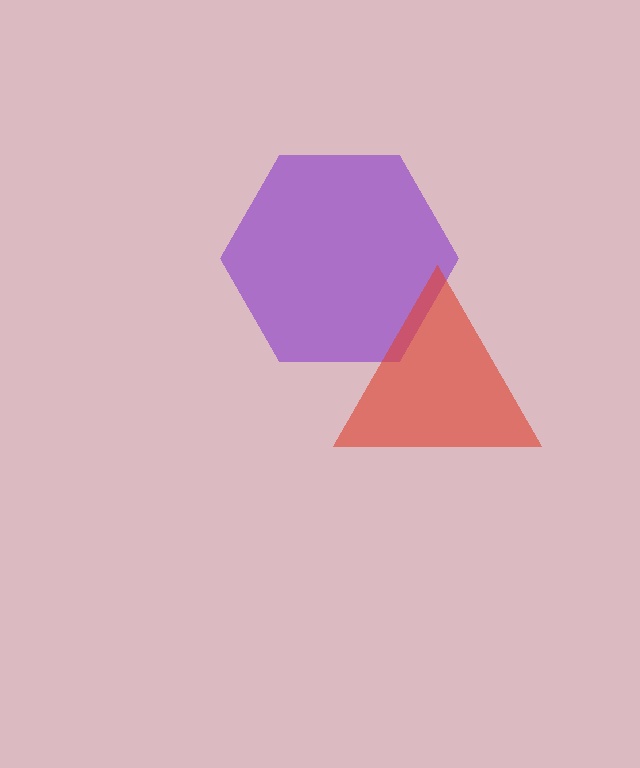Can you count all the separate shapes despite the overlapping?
Yes, there are 2 separate shapes.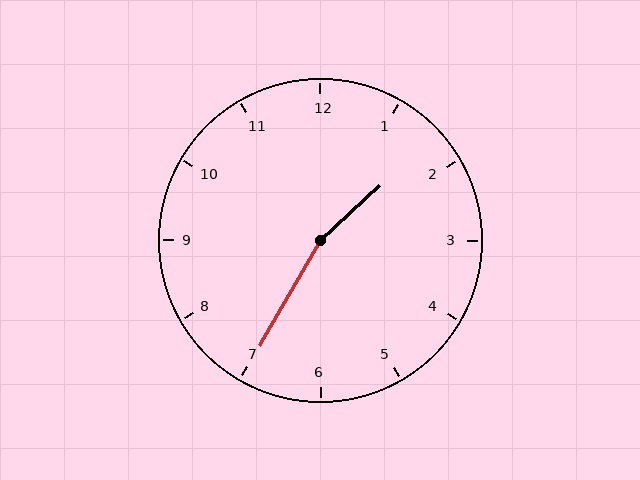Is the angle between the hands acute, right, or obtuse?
It is obtuse.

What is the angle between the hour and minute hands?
Approximately 162 degrees.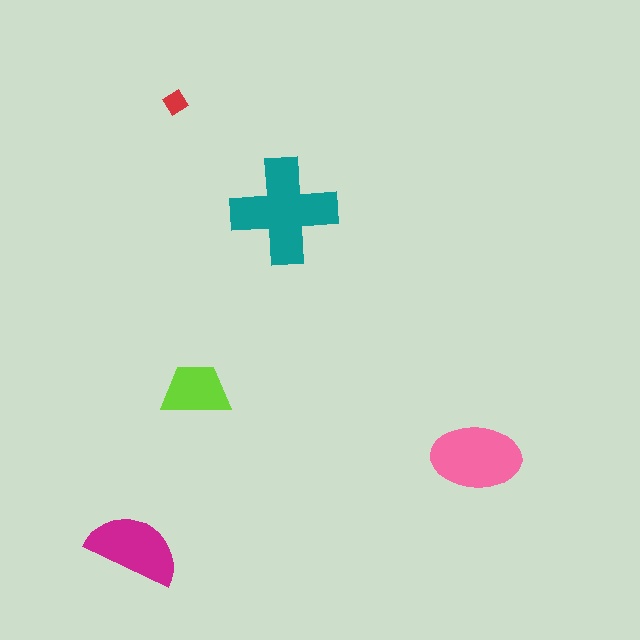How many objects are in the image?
There are 5 objects in the image.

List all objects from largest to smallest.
The teal cross, the pink ellipse, the magenta semicircle, the lime trapezoid, the red diamond.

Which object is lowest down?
The magenta semicircle is bottommost.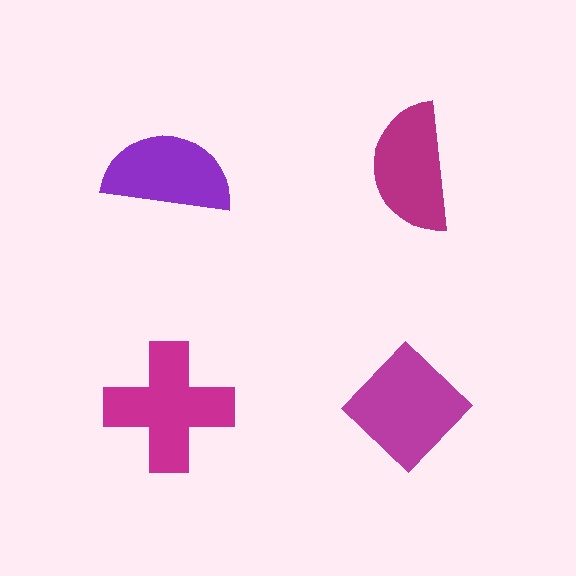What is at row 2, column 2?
A magenta diamond.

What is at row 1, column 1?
A purple semicircle.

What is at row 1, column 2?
A magenta semicircle.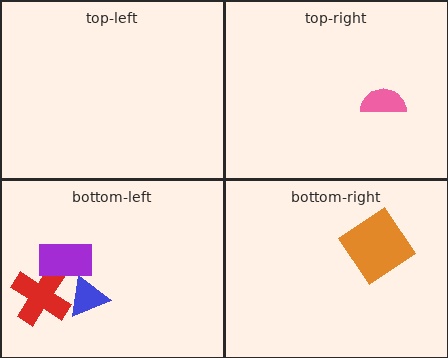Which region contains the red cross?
The bottom-left region.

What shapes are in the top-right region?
The pink semicircle.